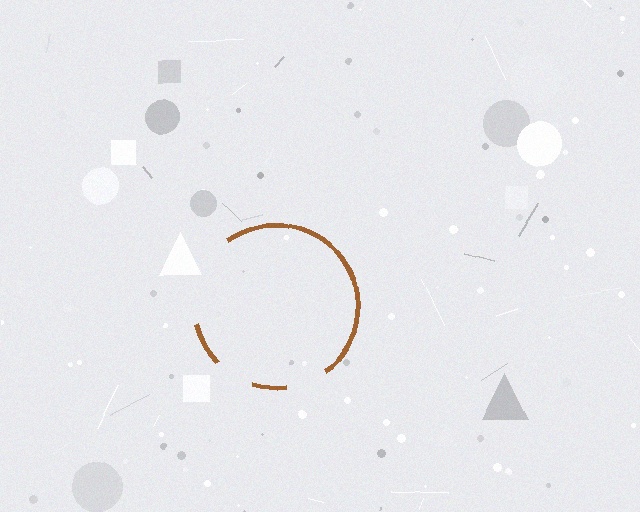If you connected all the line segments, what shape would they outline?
They would outline a circle.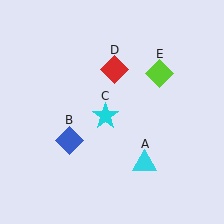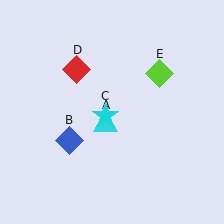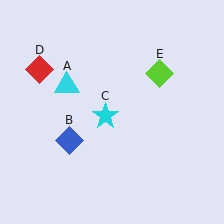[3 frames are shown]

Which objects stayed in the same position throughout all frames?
Blue diamond (object B) and cyan star (object C) and lime diamond (object E) remained stationary.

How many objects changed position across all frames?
2 objects changed position: cyan triangle (object A), red diamond (object D).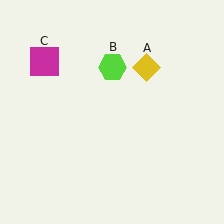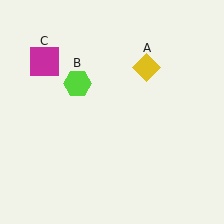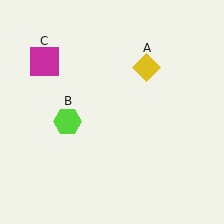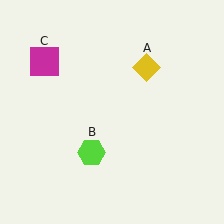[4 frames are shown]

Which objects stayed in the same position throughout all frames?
Yellow diamond (object A) and magenta square (object C) remained stationary.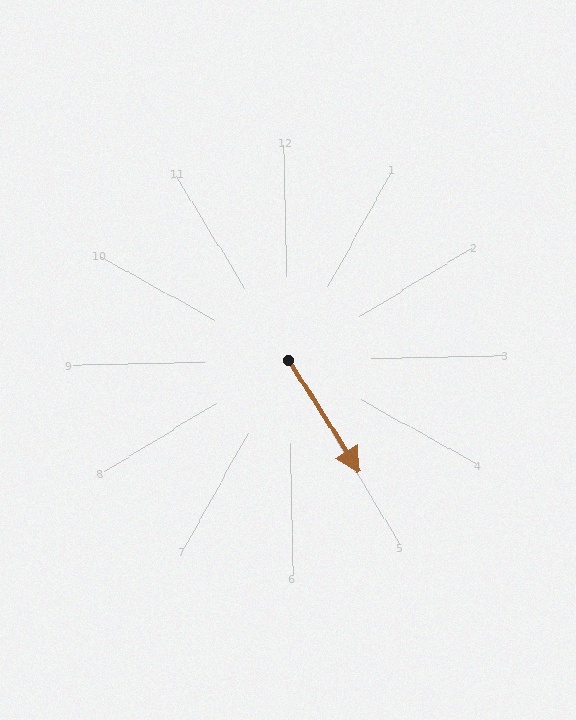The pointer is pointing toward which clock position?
Roughly 5 o'clock.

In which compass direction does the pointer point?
Southeast.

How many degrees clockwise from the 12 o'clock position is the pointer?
Approximately 149 degrees.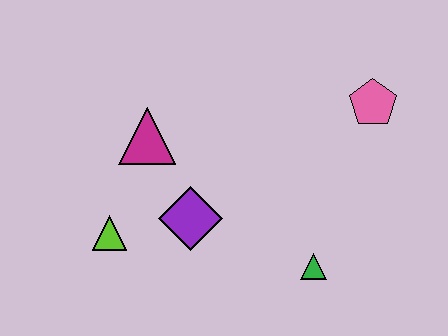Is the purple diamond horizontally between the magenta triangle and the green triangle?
Yes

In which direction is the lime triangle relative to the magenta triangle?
The lime triangle is below the magenta triangle.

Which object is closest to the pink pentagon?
The green triangle is closest to the pink pentagon.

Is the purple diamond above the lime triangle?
Yes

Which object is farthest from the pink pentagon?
The lime triangle is farthest from the pink pentagon.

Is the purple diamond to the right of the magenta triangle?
Yes